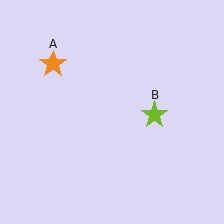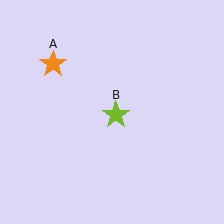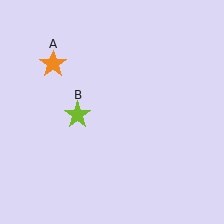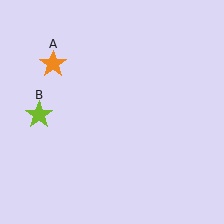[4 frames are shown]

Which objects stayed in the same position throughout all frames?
Orange star (object A) remained stationary.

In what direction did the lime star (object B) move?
The lime star (object B) moved left.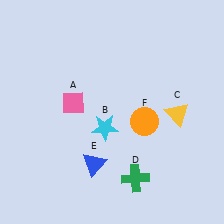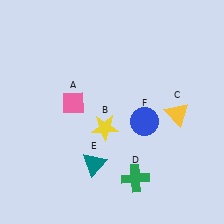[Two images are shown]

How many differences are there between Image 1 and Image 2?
There are 3 differences between the two images.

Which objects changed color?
B changed from cyan to yellow. E changed from blue to teal. F changed from orange to blue.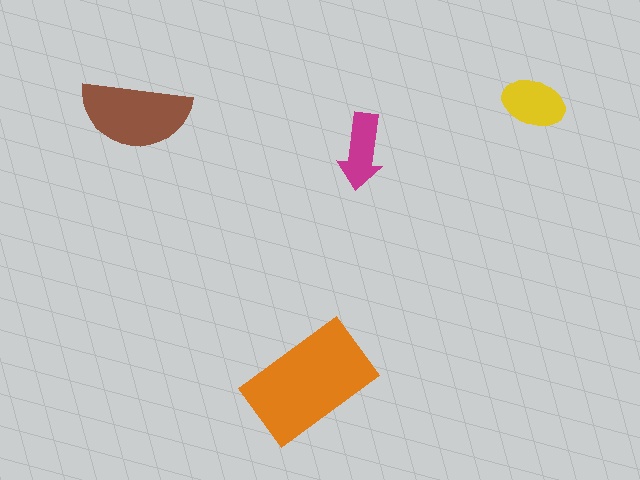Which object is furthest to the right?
The yellow ellipse is rightmost.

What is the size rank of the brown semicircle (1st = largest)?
2nd.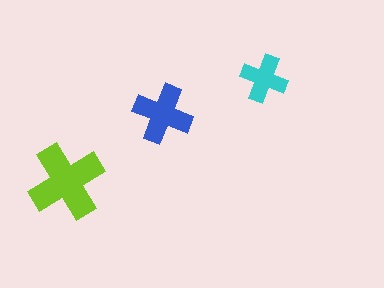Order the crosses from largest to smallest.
the lime one, the blue one, the cyan one.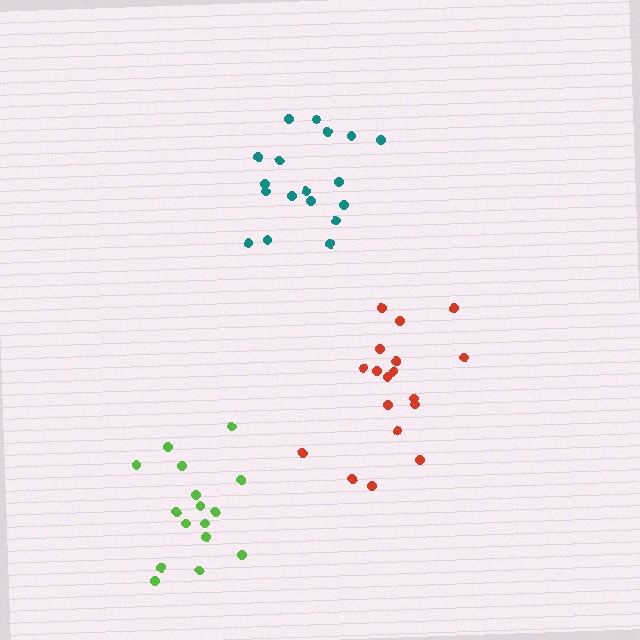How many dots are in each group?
Group 1: 18 dots, Group 2: 18 dots, Group 3: 16 dots (52 total).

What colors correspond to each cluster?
The clusters are colored: red, teal, lime.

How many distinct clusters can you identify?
There are 3 distinct clusters.